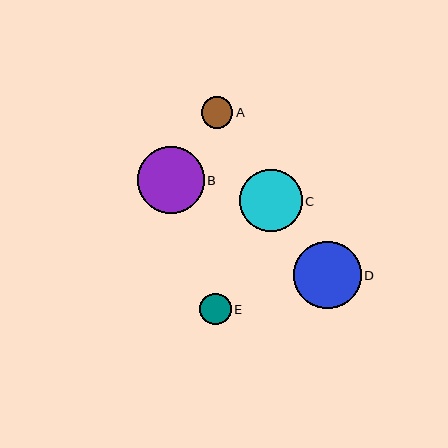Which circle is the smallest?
Circle A is the smallest with a size of approximately 31 pixels.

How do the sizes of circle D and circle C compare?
Circle D and circle C are approximately the same size.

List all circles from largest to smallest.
From largest to smallest: D, B, C, E, A.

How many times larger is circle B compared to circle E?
Circle B is approximately 2.1 times the size of circle E.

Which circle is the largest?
Circle D is the largest with a size of approximately 68 pixels.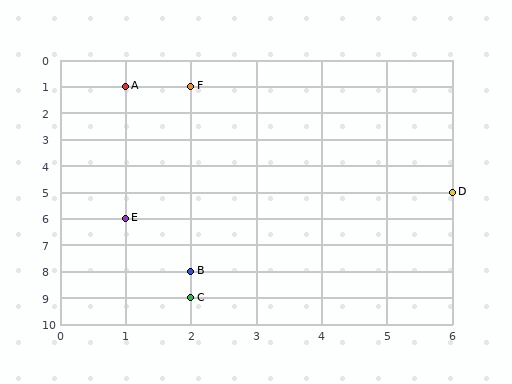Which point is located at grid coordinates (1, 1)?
Point A is at (1, 1).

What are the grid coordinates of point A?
Point A is at grid coordinates (1, 1).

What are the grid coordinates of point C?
Point C is at grid coordinates (2, 9).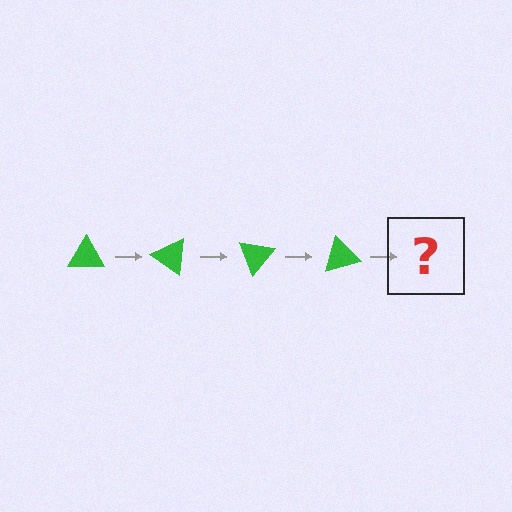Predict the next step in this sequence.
The next step is a green triangle rotated 140 degrees.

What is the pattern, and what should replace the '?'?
The pattern is that the triangle rotates 35 degrees each step. The '?' should be a green triangle rotated 140 degrees.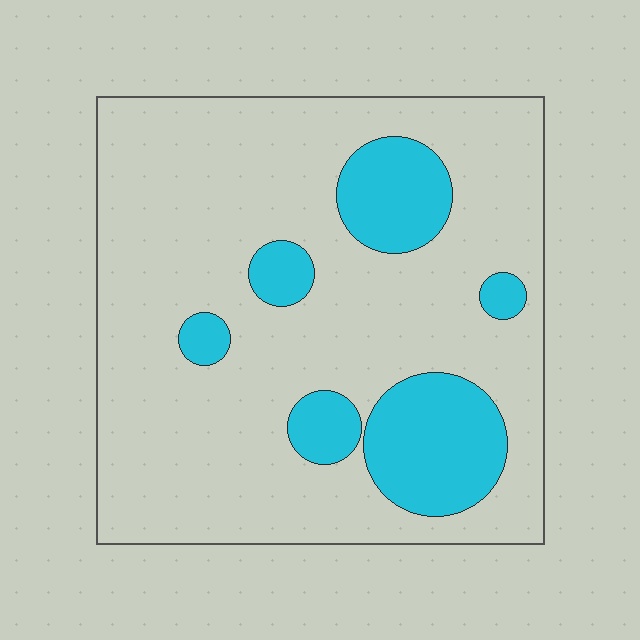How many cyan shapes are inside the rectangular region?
6.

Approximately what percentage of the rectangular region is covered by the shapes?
Approximately 20%.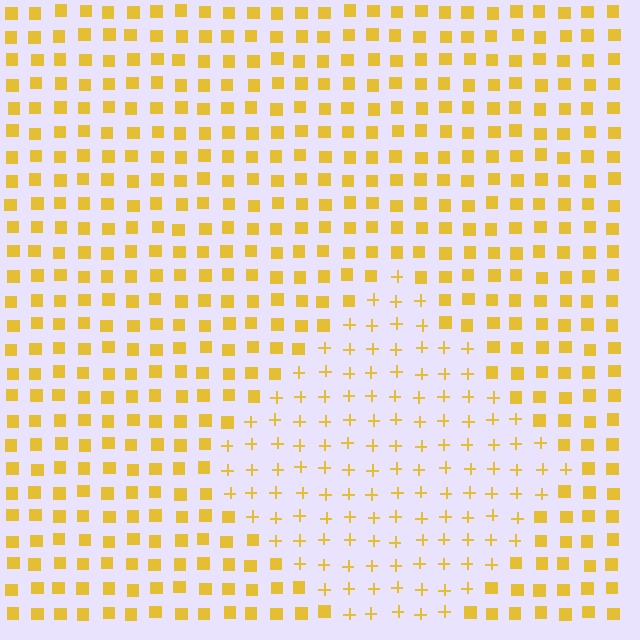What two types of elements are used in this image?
The image uses plus signs inside the diamond region and squares outside it.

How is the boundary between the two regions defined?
The boundary is defined by a change in element shape: plus signs inside vs. squares outside. All elements share the same color and spacing.